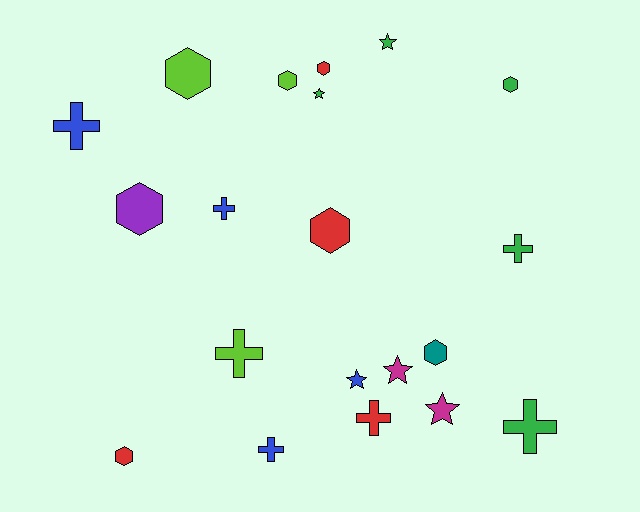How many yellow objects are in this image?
There are no yellow objects.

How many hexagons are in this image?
There are 8 hexagons.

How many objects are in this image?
There are 20 objects.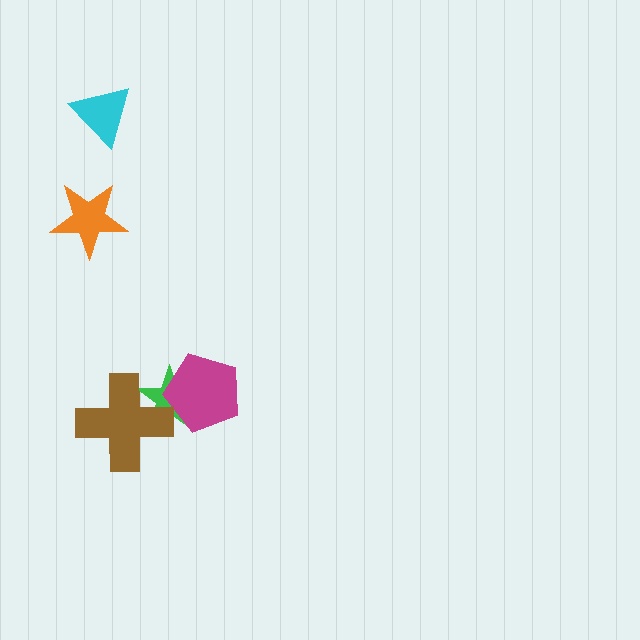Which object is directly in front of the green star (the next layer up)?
The magenta pentagon is directly in front of the green star.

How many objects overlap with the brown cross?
1 object overlaps with the brown cross.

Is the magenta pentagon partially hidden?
No, no other shape covers it.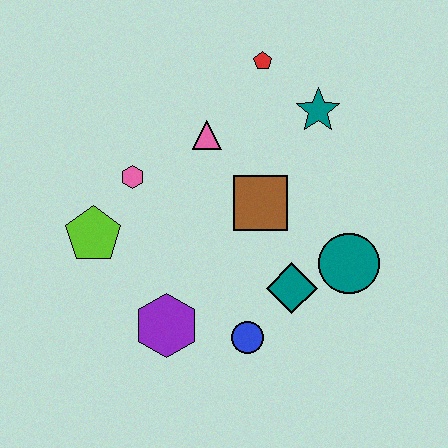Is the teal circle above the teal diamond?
Yes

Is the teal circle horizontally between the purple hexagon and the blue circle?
No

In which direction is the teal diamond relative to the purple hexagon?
The teal diamond is to the right of the purple hexagon.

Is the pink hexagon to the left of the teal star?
Yes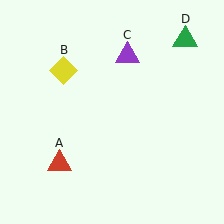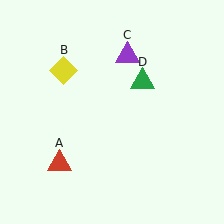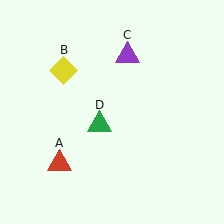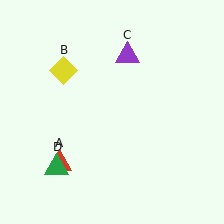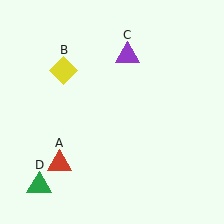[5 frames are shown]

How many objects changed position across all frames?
1 object changed position: green triangle (object D).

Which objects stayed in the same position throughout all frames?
Red triangle (object A) and yellow diamond (object B) and purple triangle (object C) remained stationary.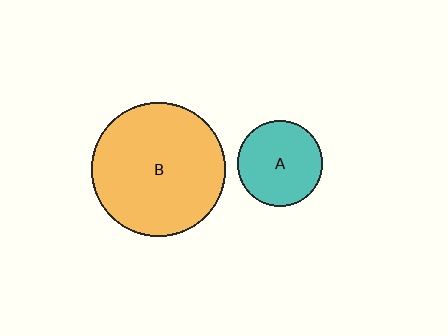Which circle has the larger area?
Circle B (orange).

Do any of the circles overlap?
No, none of the circles overlap.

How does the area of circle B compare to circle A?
Approximately 2.5 times.